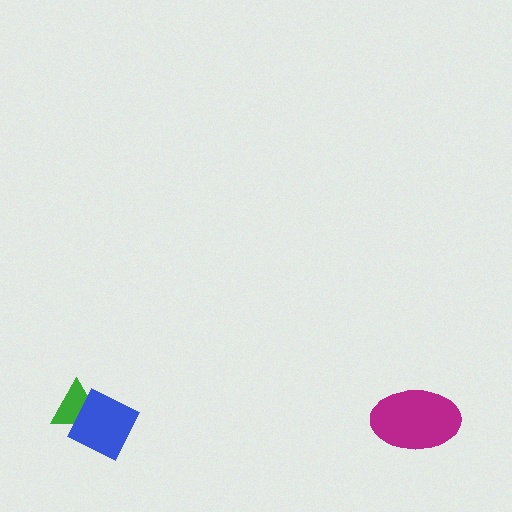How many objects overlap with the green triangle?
1 object overlaps with the green triangle.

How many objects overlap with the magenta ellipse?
0 objects overlap with the magenta ellipse.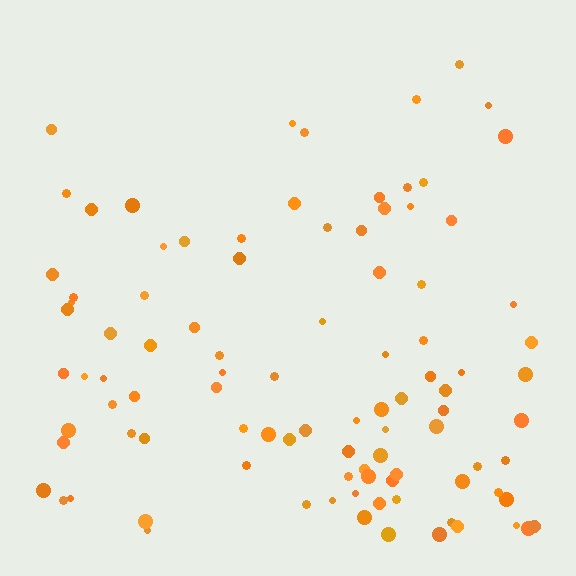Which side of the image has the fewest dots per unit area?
The top.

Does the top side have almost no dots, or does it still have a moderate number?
Still a moderate number, just noticeably fewer than the bottom.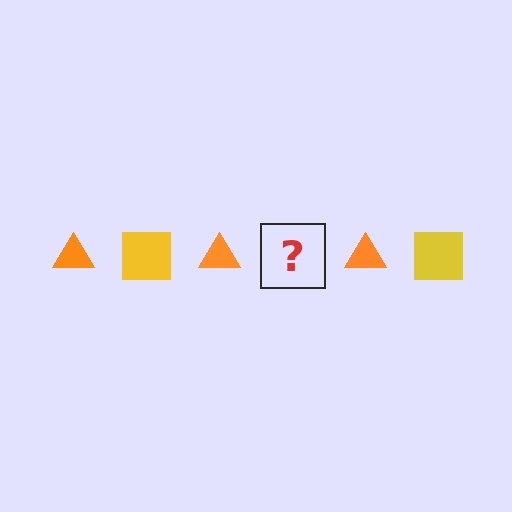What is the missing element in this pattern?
The missing element is a yellow square.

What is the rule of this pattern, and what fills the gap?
The rule is that the pattern alternates between orange triangle and yellow square. The gap should be filled with a yellow square.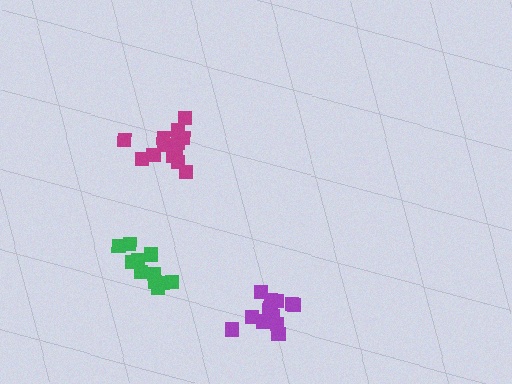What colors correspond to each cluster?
The clusters are colored: green, magenta, purple.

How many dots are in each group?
Group 1: 11 dots, Group 2: 13 dots, Group 3: 13 dots (37 total).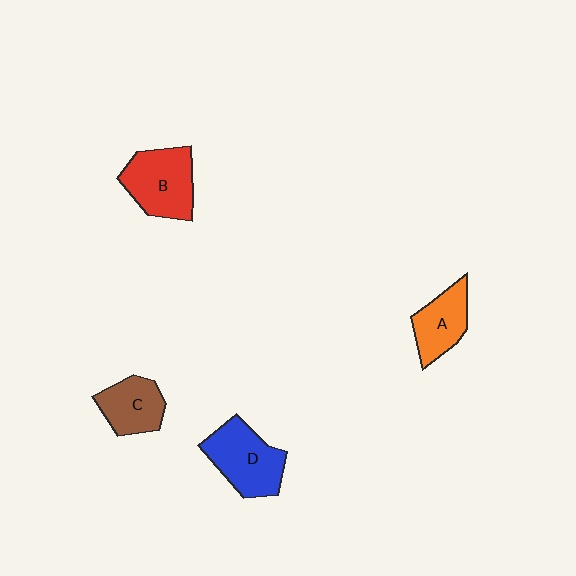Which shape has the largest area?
Shape B (red).